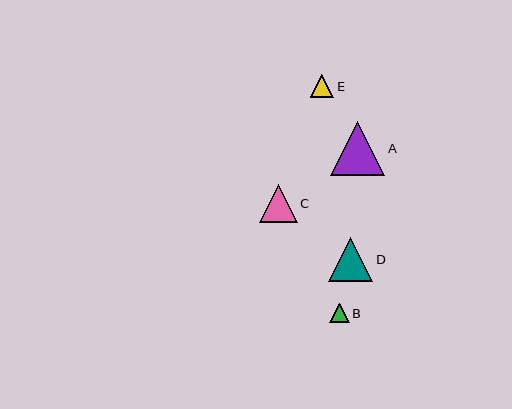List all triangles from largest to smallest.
From largest to smallest: A, D, C, E, B.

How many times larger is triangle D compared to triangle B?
Triangle D is approximately 2.3 times the size of triangle B.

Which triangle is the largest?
Triangle A is the largest with a size of approximately 54 pixels.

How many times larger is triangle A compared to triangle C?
Triangle A is approximately 1.4 times the size of triangle C.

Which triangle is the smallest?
Triangle B is the smallest with a size of approximately 19 pixels.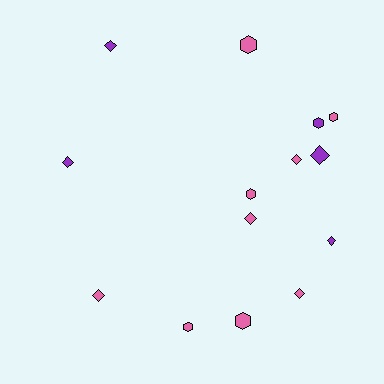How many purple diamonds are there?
There are 4 purple diamonds.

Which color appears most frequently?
Pink, with 9 objects.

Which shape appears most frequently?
Diamond, with 8 objects.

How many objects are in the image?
There are 14 objects.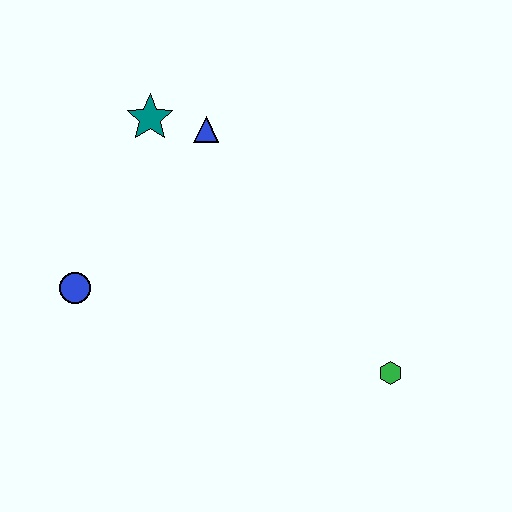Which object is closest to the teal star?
The blue triangle is closest to the teal star.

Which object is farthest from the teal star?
The green hexagon is farthest from the teal star.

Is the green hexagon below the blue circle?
Yes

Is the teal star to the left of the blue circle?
No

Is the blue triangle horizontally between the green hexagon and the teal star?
Yes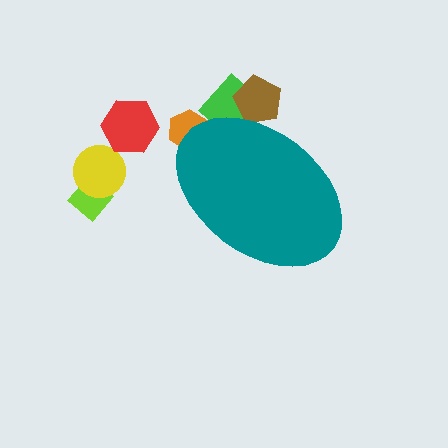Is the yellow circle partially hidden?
No, the yellow circle is fully visible.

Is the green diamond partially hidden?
Yes, the green diamond is partially hidden behind the teal ellipse.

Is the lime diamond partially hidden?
No, the lime diamond is fully visible.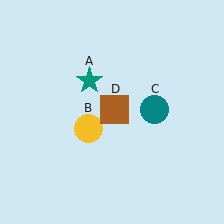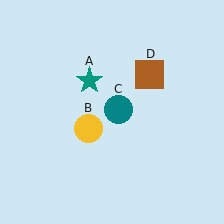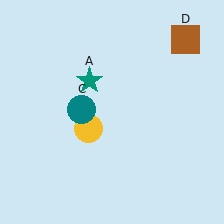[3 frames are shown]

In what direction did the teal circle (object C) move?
The teal circle (object C) moved left.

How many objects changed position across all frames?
2 objects changed position: teal circle (object C), brown square (object D).